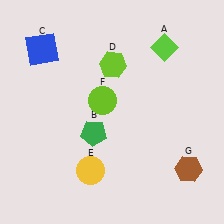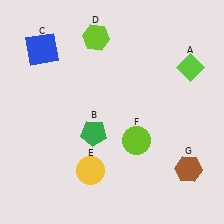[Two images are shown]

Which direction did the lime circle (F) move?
The lime circle (F) moved down.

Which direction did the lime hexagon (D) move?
The lime hexagon (D) moved up.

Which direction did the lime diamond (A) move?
The lime diamond (A) moved right.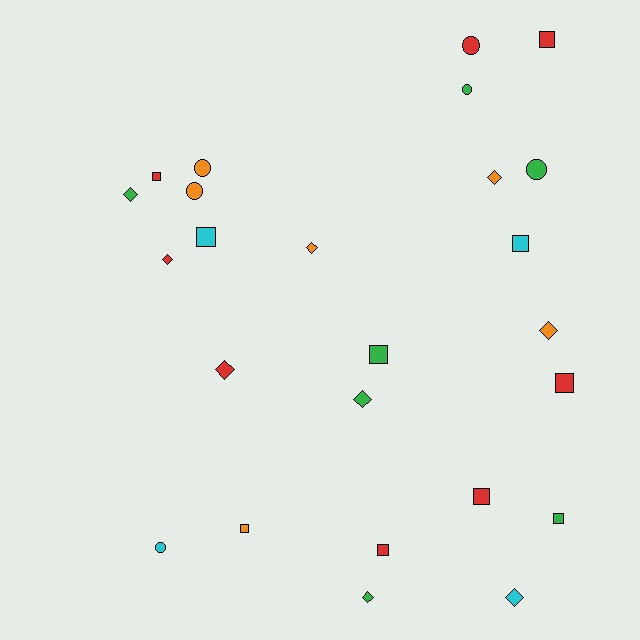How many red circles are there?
There is 1 red circle.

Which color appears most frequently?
Red, with 8 objects.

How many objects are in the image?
There are 25 objects.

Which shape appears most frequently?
Square, with 10 objects.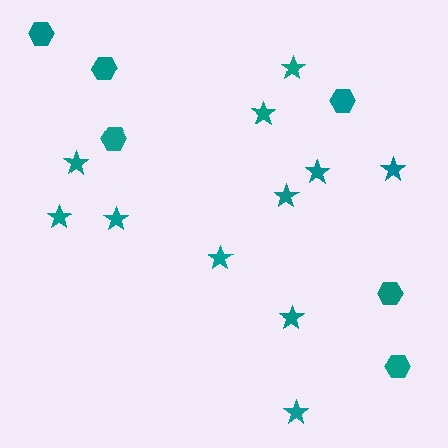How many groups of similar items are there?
There are 2 groups: one group of hexagons (6) and one group of stars (11).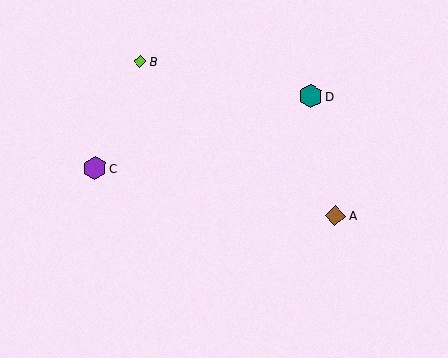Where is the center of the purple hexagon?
The center of the purple hexagon is at (94, 168).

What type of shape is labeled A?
Shape A is a brown diamond.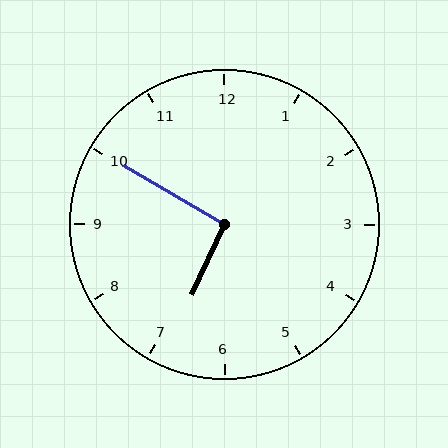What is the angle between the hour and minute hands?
Approximately 95 degrees.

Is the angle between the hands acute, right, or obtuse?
It is right.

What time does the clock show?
6:50.